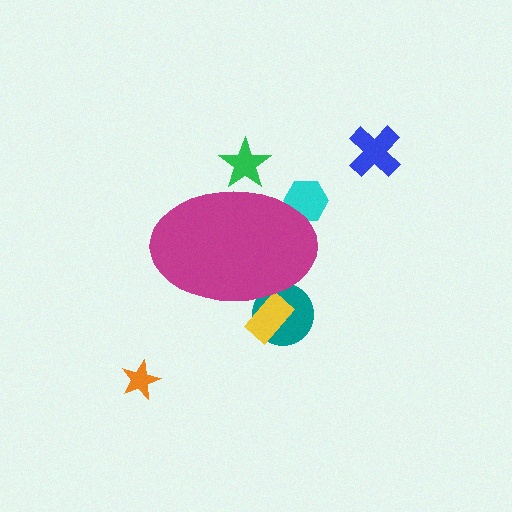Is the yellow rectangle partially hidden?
Yes, the yellow rectangle is partially hidden behind the magenta ellipse.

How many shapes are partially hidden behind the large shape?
4 shapes are partially hidden.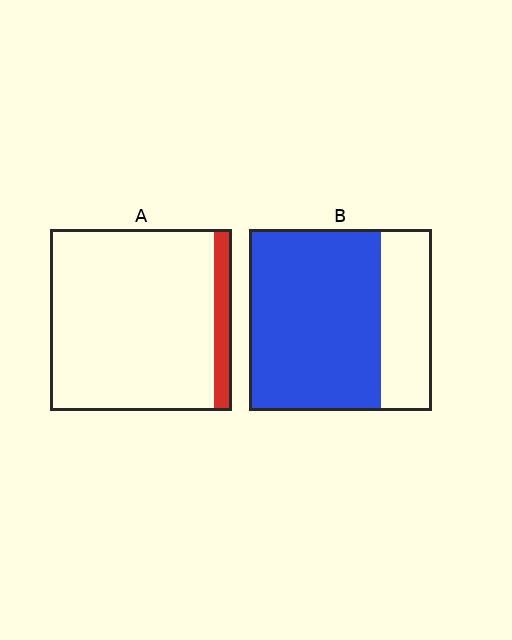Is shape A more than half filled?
No.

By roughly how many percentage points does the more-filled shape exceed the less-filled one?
By roughly 60 percentage points (B over A).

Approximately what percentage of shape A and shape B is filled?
A is approximately 10% and B is approximately 70%.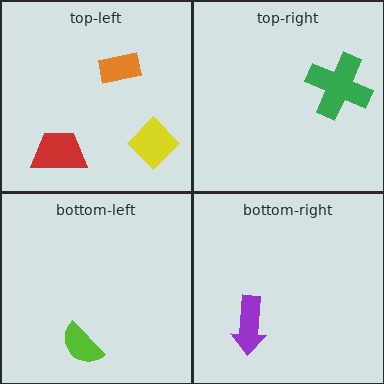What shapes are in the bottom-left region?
The lime semicircle.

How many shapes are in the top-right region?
1.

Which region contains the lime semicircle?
The bottom-left region.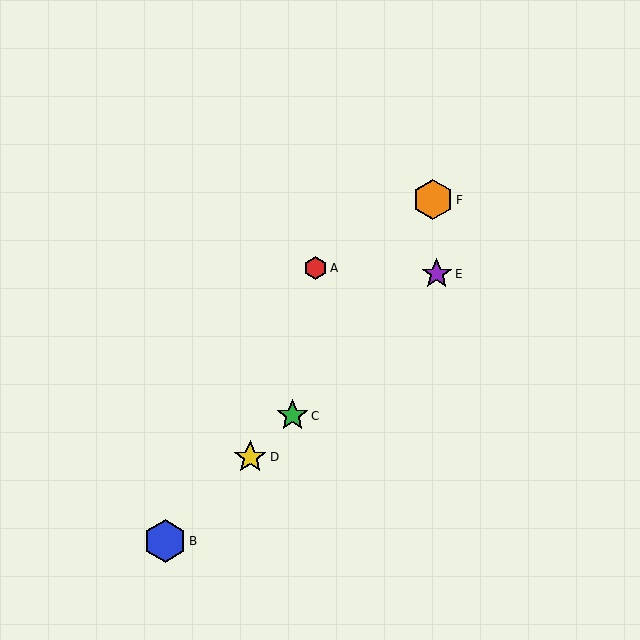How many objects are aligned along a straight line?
4 objects (B, C, D, E) are aligned along a straight line.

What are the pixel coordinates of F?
Object F is at (433, 200).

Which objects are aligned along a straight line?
Objects B, C, D, E are aligned along a straight line.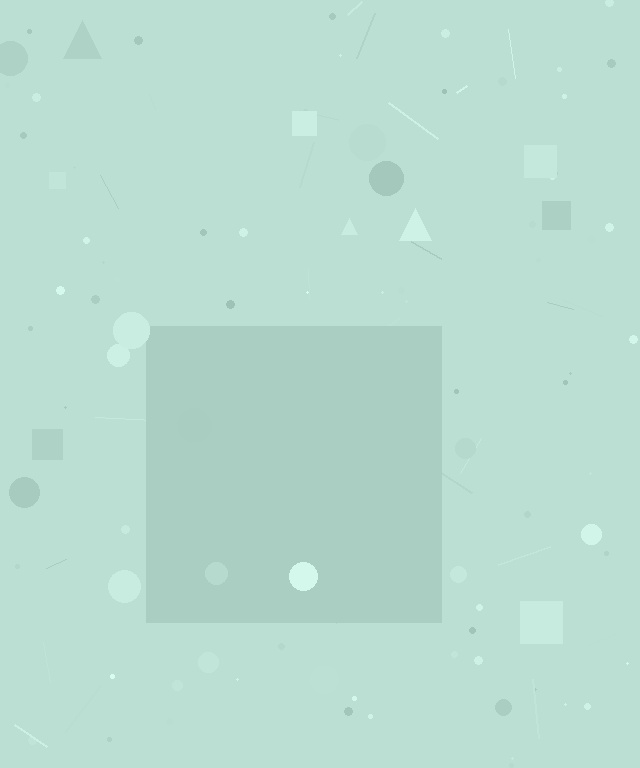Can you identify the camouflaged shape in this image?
The camouflaged shape is a square.